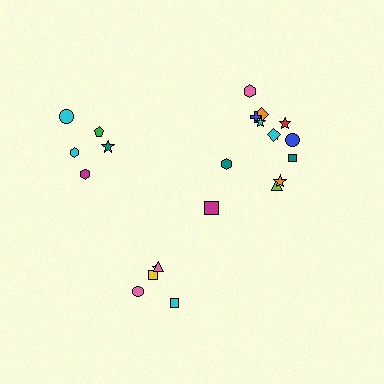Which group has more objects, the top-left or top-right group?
The top-right group.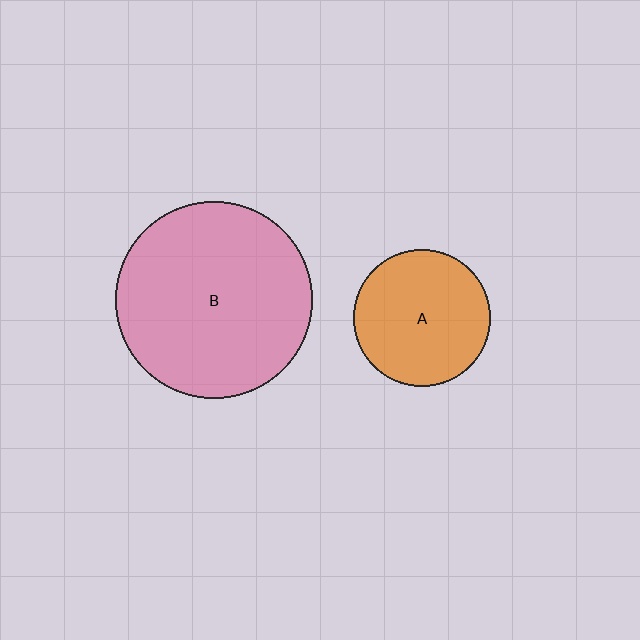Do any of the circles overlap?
No, none of the circles overlap.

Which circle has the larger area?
Circle B (pink).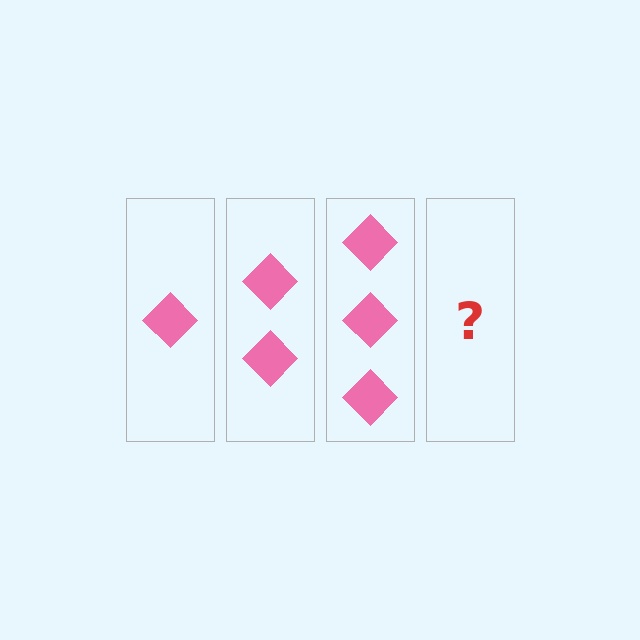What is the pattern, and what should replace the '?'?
The pattern is that each step adds one more diamond. The '?' should be 4 diamonds.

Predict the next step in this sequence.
The next step is 4 diamonds.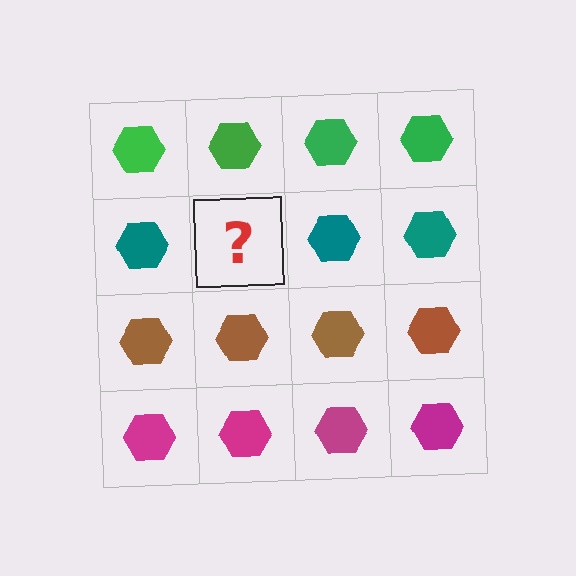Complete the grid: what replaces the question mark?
The question mark should be replaced with a teal hexagon.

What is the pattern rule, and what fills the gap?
The rule is that each row has a consistent color. The gap should be filled with a teal hexagon.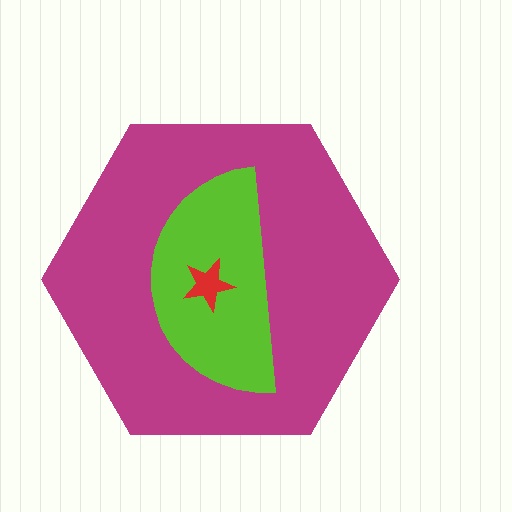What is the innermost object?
The red star.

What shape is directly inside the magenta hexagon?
The lime semicircle.